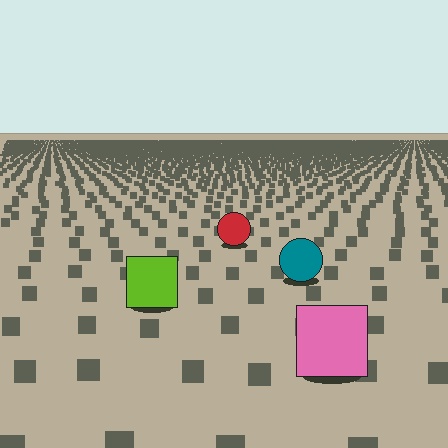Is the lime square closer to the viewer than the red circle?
Yes. The lime square is closer — you can tell from the texture gradient: the ground texture is coarser near it.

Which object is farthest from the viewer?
The red circle is farthest from the viewer. It appears smaller and the ground texture around it is denser.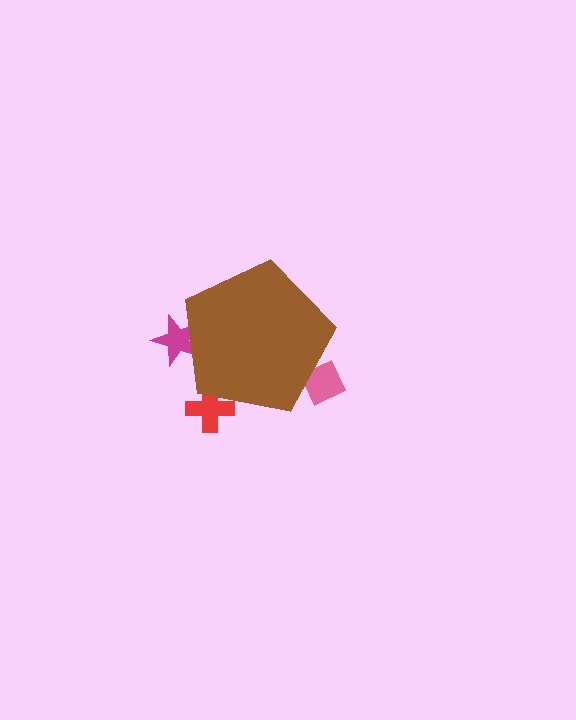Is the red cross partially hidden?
Yes, the red cross is partially hidden behind the brown pentagon.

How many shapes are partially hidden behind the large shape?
3 shapes are partially hidden.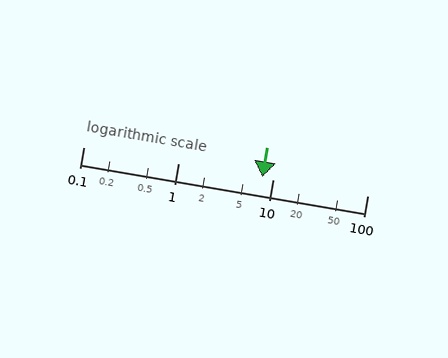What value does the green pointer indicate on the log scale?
The pointer indicates approximately 7.8.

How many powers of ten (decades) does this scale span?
The scale spans 3 decades, from 0.1 to 100.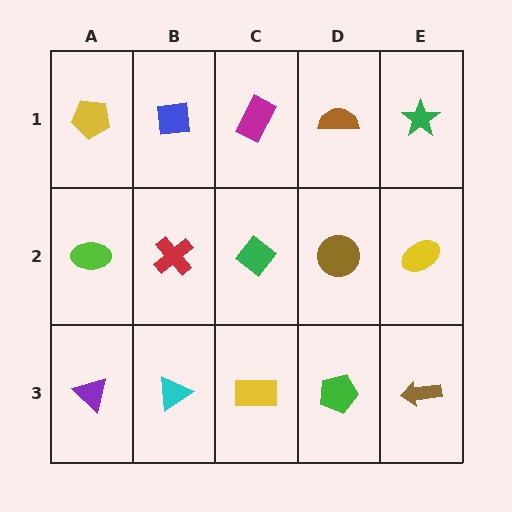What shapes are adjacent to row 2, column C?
A magenta rectangle (row 1, column C), a yellow rectangle (row 3, column C), a red cross (row 2, column B), a brown circle (row 2, column D).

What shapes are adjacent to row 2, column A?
A yellow pentagon (row 1, column A), a purple triangle (row 3, column A), a red cross (row 2, column B).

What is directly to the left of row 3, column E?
A green pentagon.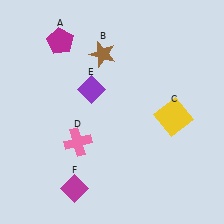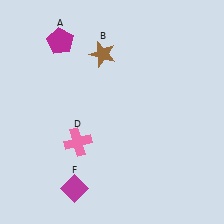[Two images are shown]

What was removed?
The yellow square (C), the purple diamond (E) were removed in Image 2.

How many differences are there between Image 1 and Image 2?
There are 2 differences between the two images.